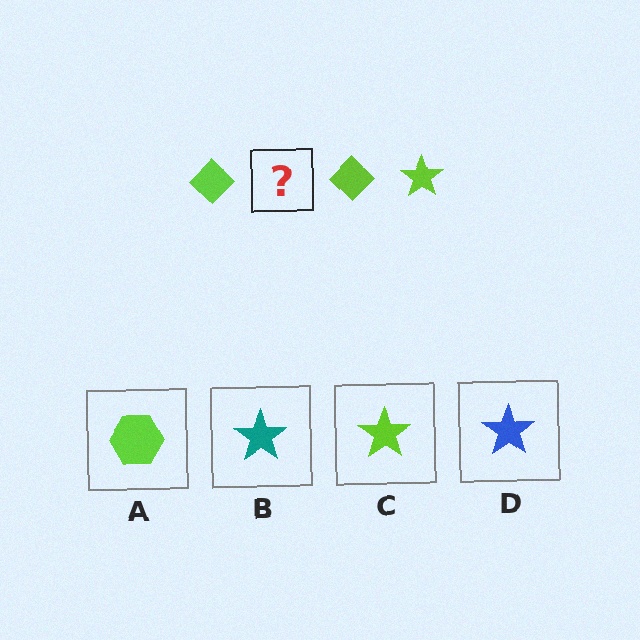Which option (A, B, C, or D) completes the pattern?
C.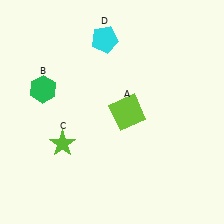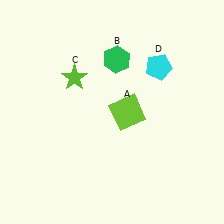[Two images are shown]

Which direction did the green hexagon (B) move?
The green hexagon (B) moved right.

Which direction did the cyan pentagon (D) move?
The cyan pentagon (D) moved right.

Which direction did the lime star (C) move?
The lime star (C) moved up.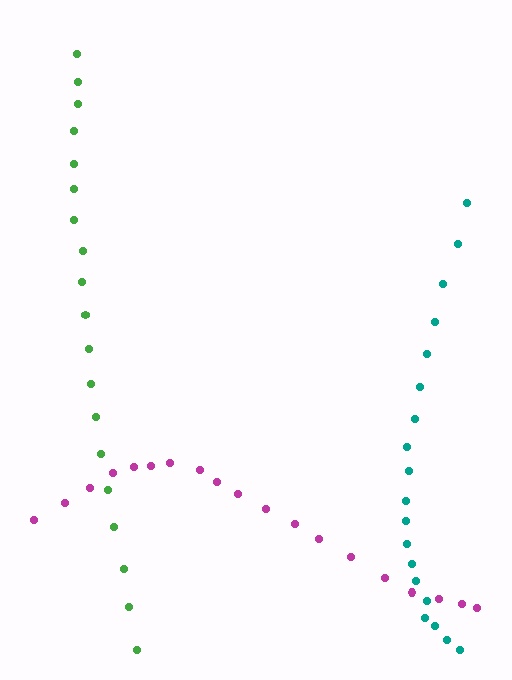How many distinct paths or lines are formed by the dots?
There are 3 distinct paths.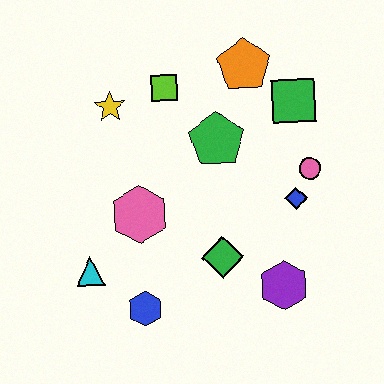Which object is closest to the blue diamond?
The pink circle is closest to the blue diamond.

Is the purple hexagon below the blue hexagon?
No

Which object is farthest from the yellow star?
The purple hexagon is farthest from the yellow star.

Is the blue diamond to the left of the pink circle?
Yes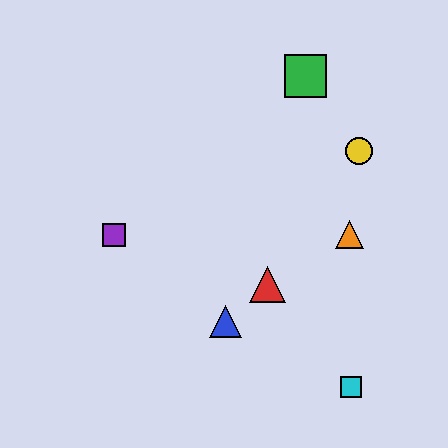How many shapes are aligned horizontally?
2 shapes (the purple square, the orange triangle) are aligned horizontally.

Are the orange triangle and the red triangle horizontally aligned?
No, the orange triangle is at y≈235 and the red triangle is at y≈285.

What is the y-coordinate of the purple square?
The purple square is at y≈235.